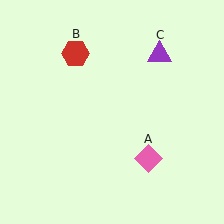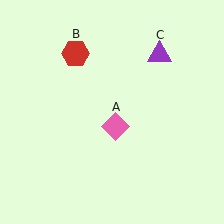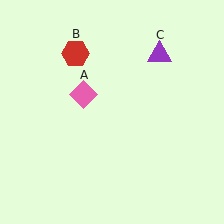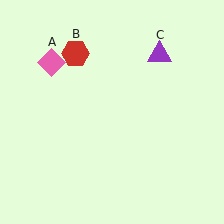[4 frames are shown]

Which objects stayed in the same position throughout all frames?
Red hexagon (object B) and purple triangle (object C) remained stationary.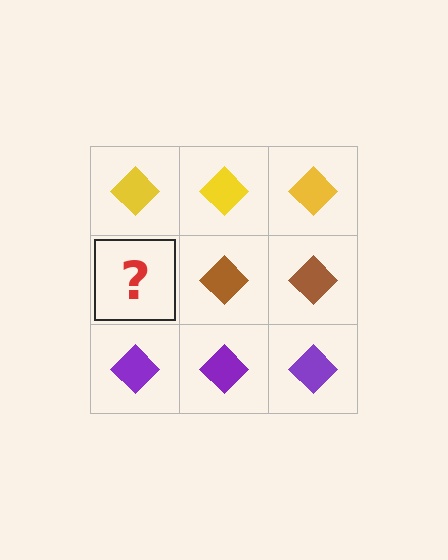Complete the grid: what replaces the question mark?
The question mark should be replaced with a brown diamond.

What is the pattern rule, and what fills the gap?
The rule is that each row has a consistent color. The gap should be filled with a brown diamond.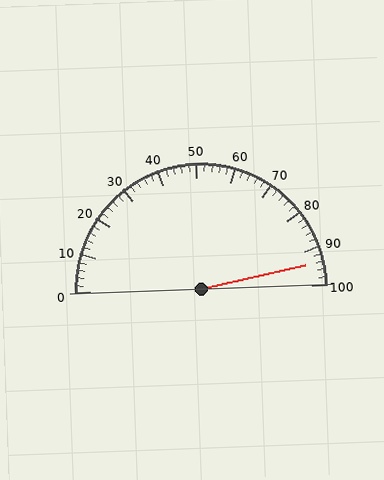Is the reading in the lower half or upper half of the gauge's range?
The reading is in the upper half of the range (0 to 100).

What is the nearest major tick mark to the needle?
The nearest major tick mark is 90.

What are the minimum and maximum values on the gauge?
The gauge ranges from 0 to 100.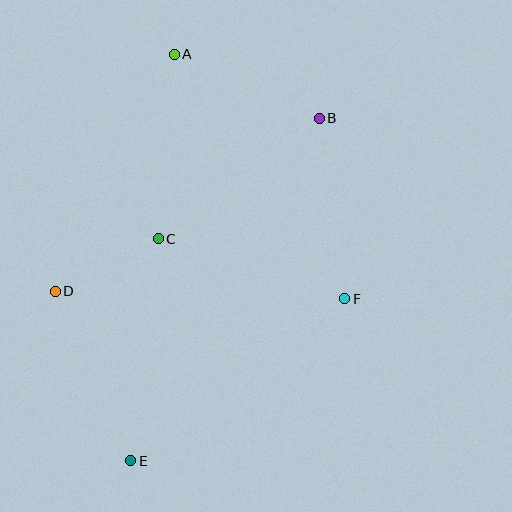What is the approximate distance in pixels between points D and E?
The distance between D and E is approximately 186 pixels.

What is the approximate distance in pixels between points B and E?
The distance between B and E is approximately 391 pixels.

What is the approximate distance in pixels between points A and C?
The distance between A and C is approximately 185 pixels.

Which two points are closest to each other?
Points C and D are closest to each other.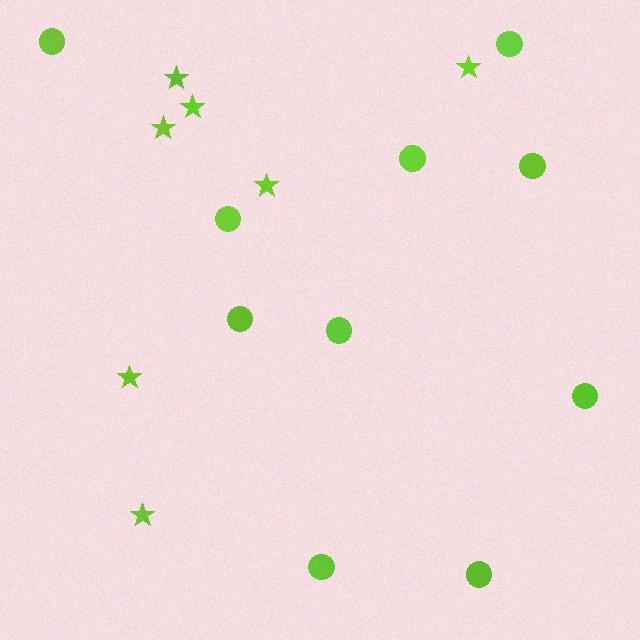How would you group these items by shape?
There are 2 groups: one group of stars (7) and one group of circles (10).